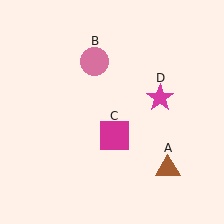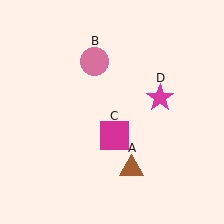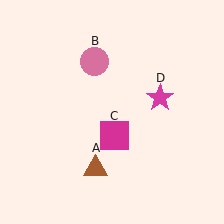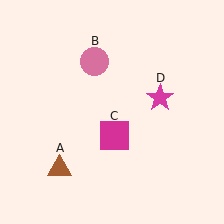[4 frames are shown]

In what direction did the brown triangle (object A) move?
The brown triangle (object A) moved left.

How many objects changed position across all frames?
1 object changed position: brown triangle (object A).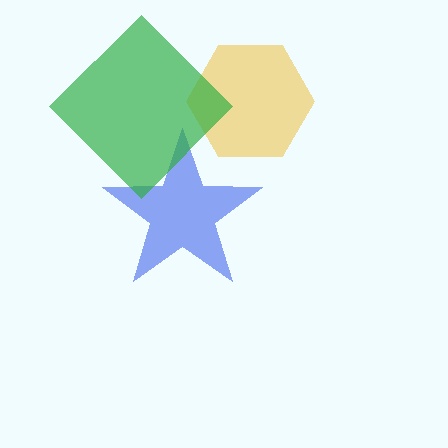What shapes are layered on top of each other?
The layered shapes are: a blue star, a yellow hexagon, a green diamond.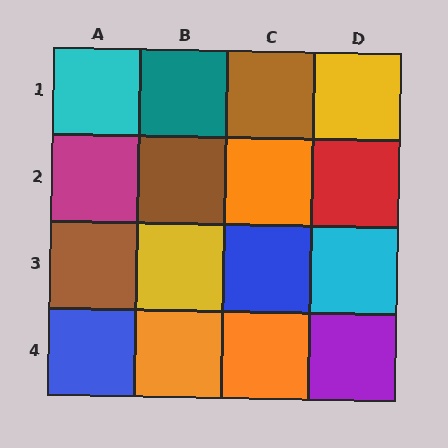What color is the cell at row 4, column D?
Purple.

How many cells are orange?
3 cells are orange.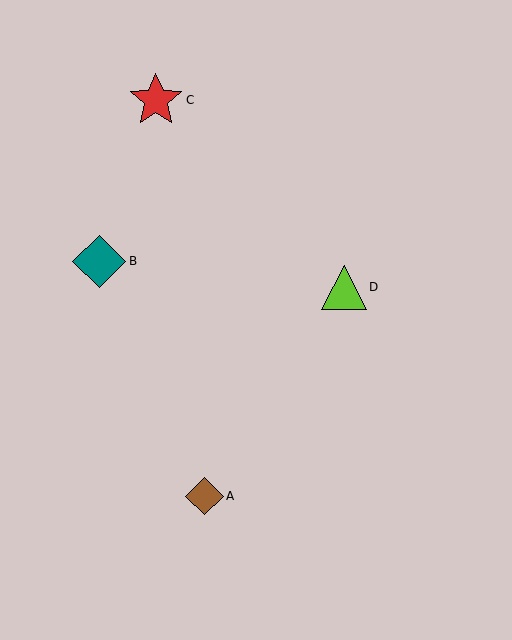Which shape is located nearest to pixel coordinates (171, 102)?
The red star (labeled C) at (156, 100) is nearest to that location.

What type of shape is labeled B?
Shape B is a teal diamond.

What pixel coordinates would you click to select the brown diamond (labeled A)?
Click at (205, 496) to select the brown diamond A.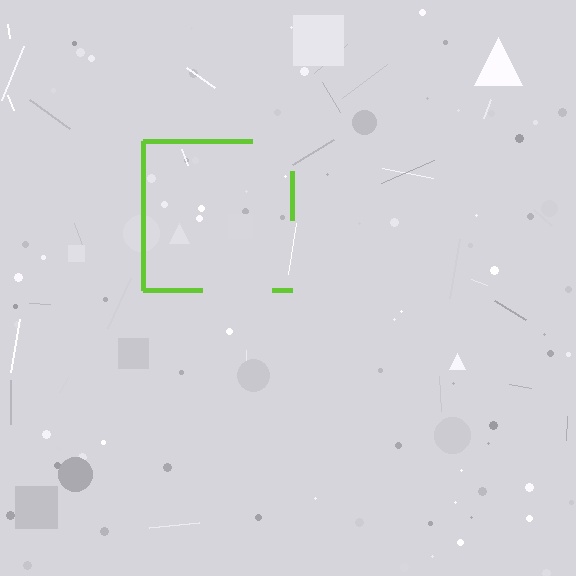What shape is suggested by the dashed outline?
The dashed outline suggests a square.